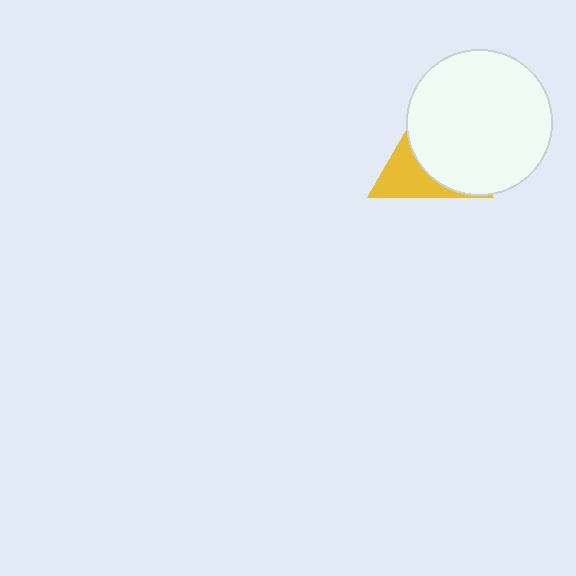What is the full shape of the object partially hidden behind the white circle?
The partially hidden object is a yellow triangle.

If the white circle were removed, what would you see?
You would see the complete yellow triangle.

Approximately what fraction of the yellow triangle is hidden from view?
Roughly 62% of the yellow triangle is hidden behind the white circle.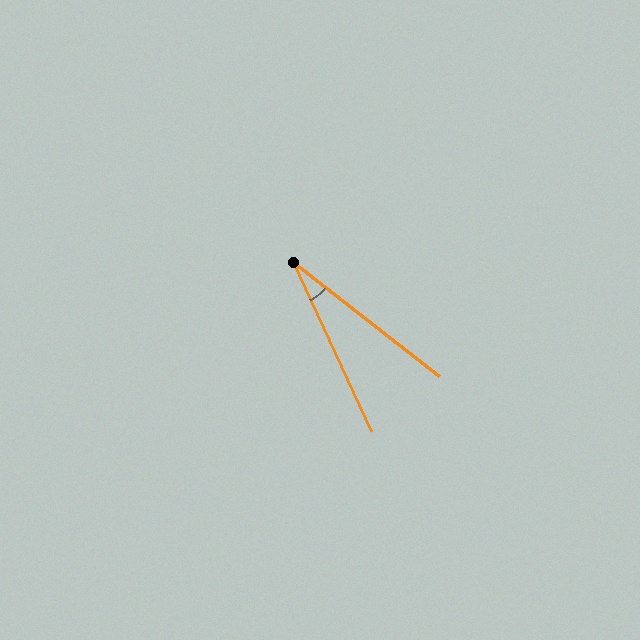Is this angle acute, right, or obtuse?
It is acute.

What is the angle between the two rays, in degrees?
Approximately 27 degrees.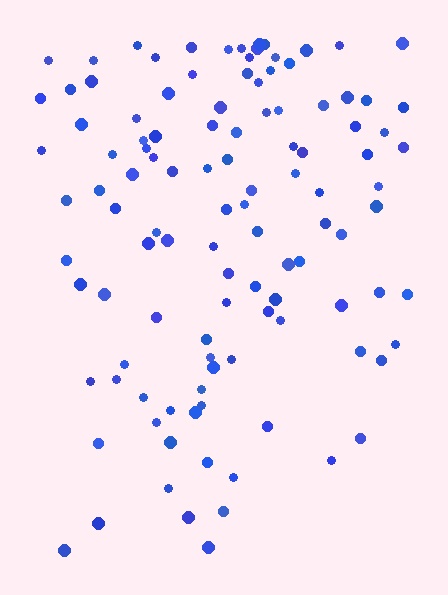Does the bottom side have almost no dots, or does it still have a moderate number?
Still a moderate number, just noticeably fewer than the top.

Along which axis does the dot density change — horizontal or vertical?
Vertical.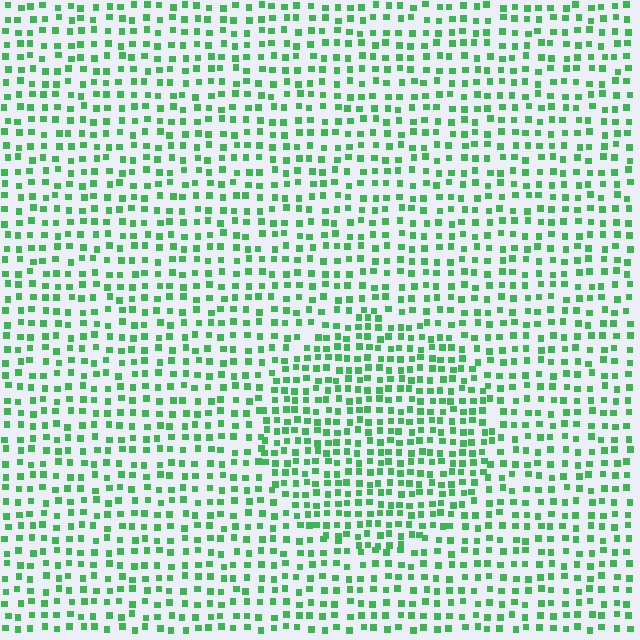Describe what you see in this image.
The image contains small green elements arranged at two different densities. A circle-shaped region is visible where the elements are more densely packed than the surrounding area.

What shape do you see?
I see a circle.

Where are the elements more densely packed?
The elements are more densely packed inside the circle boundary.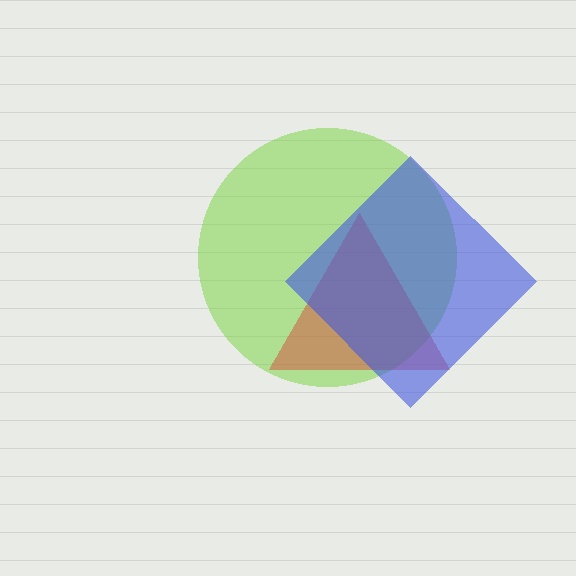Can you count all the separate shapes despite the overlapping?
Yes, there are 3 separate shapes.